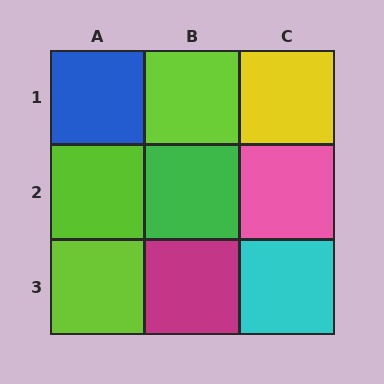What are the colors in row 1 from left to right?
Blue, lime, yellow.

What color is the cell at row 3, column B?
Magenta.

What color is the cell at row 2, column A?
Lime.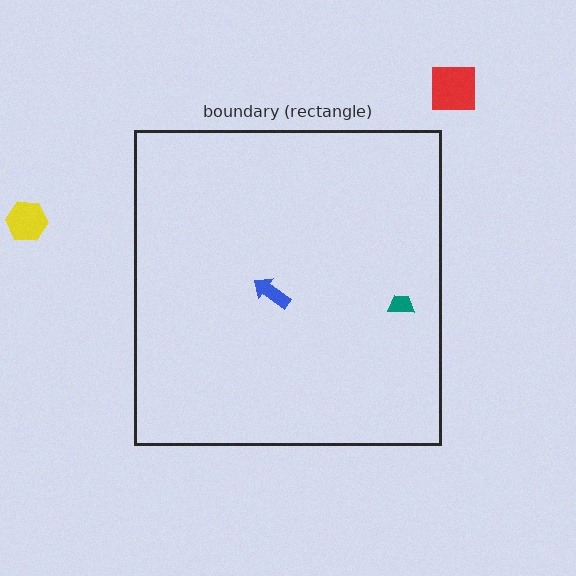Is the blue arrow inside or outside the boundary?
Inside.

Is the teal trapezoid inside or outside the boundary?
Inside.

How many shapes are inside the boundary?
2 inside, 2 outside.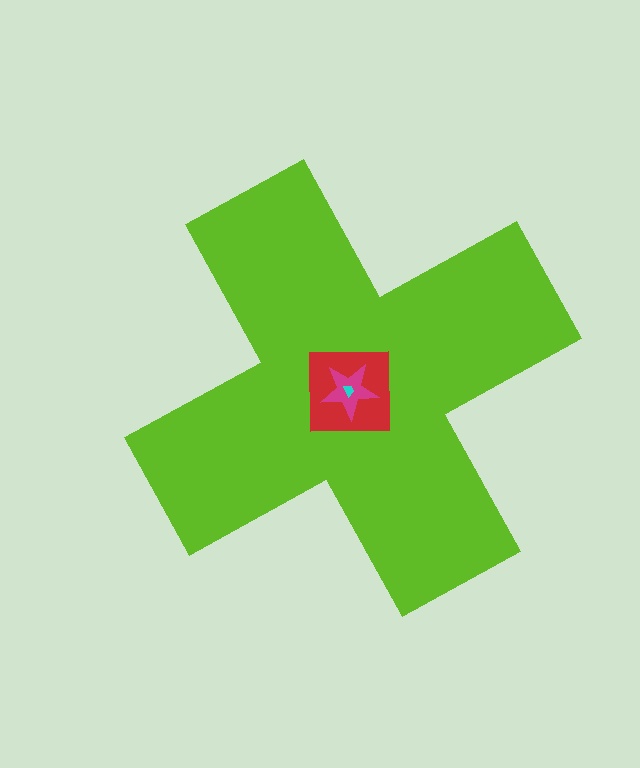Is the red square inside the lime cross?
Yes.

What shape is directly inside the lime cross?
The red square.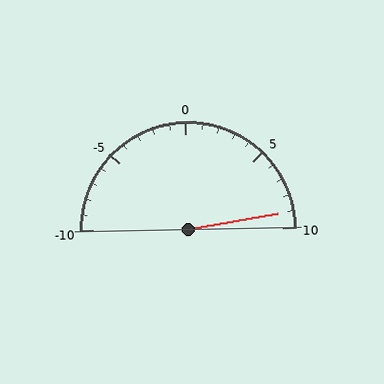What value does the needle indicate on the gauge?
The needle indicates approximately 9.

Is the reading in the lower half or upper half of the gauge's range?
The reading is in the upper half of the range (-10 to 10).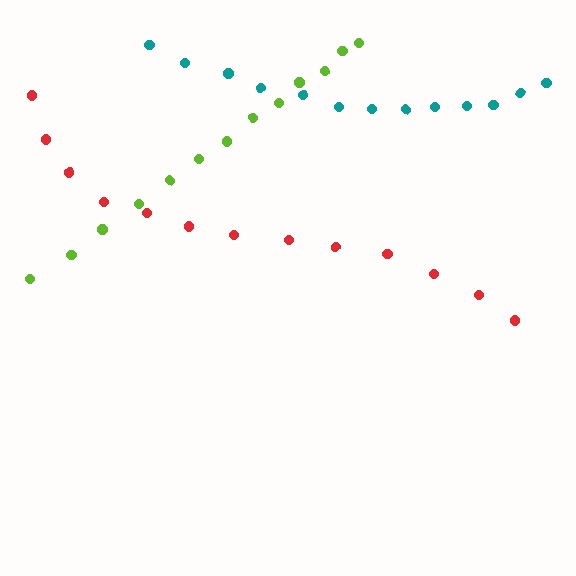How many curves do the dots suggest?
There are 3 distinct paths.